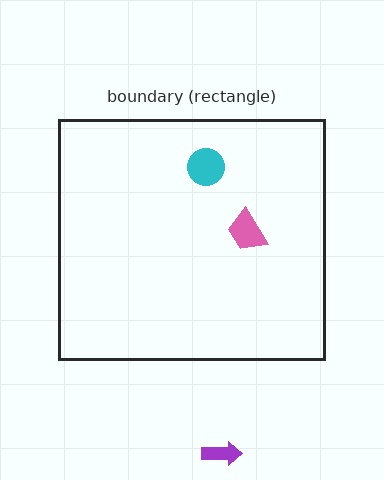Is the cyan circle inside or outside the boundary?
Inside.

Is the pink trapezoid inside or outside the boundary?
Inside.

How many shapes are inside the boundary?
2 inside, 1 outside.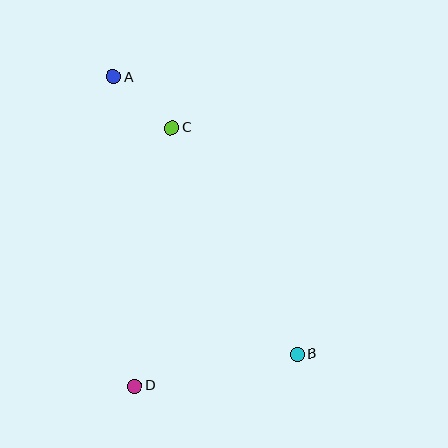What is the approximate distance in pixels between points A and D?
The distance between A and D is approximately 310 pixels.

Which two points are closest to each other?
Points A and C are closest to each other.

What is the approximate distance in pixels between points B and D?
The distance between B and D is approximately 165 pixels.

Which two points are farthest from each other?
Points A and B are farthest from each other.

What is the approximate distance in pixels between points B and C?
The distance between B and C is approximately 258 pixels.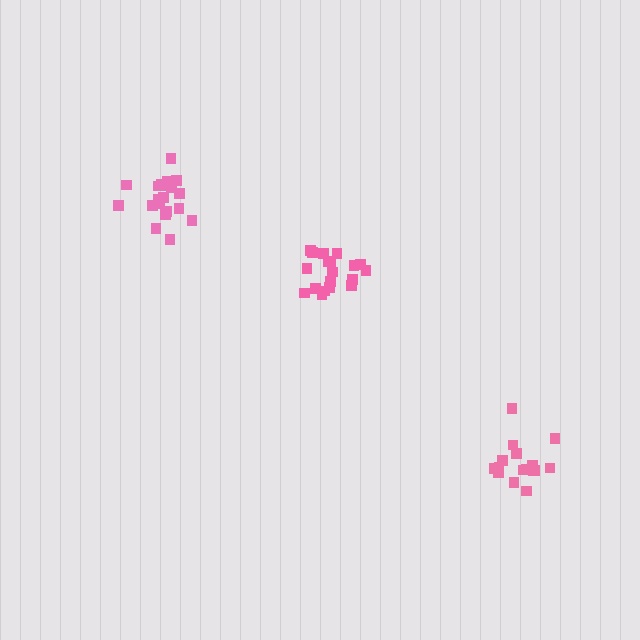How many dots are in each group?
Group 1: 20 dots, Group 2: 16 dots, Group 3: 19 dots (55 total).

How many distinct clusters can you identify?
There are 3 distinct clusters.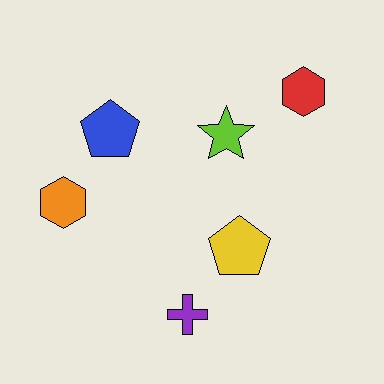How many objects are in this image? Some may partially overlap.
There are 6 objects.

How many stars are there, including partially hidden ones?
There is 1 star.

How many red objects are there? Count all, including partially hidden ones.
There is 1 red object.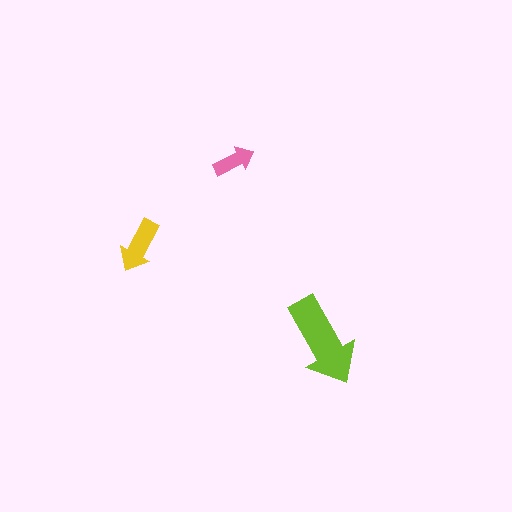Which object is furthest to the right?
The lime arrow is rightmost.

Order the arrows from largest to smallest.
the lime one, the yellow one, the pink one.